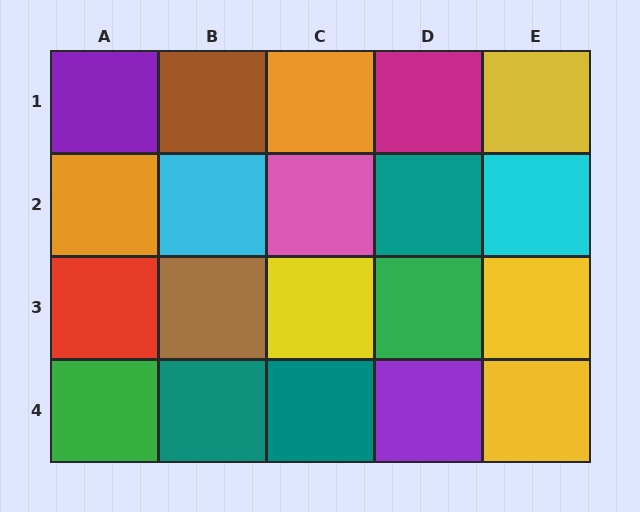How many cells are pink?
1 cell is pink.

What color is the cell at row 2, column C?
Pink.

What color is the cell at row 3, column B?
Brown.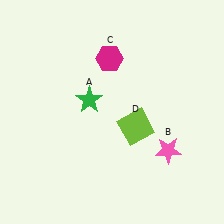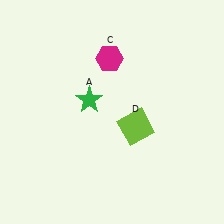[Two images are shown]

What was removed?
The pink star (B) was removed in Image 2.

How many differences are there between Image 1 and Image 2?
There is 1 difference between the two images.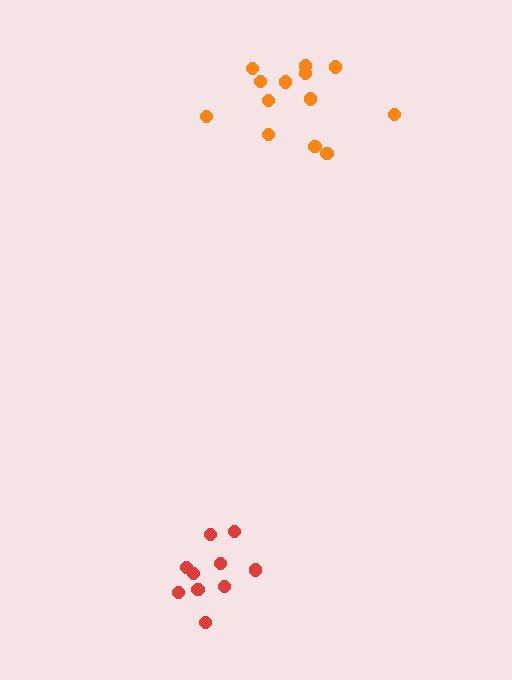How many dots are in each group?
Group 1: 13 dots, Group 2: 10 dots (23 total).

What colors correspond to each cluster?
The clusters are colored: orange, red.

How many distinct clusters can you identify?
There are 2 distinct clusters.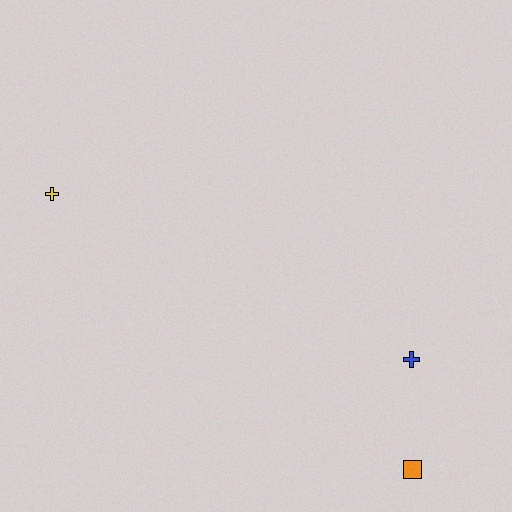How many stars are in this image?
There are no stars.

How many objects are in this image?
There are 3 objects.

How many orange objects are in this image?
There is 1 orange object.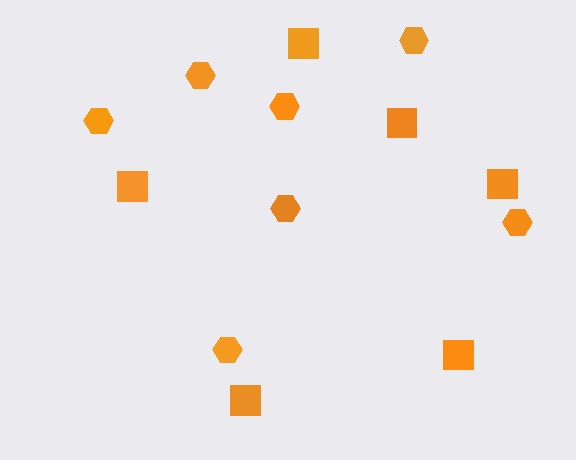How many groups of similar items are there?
There are 2 groups: one group of hexagons (7) and one group of squares (6).